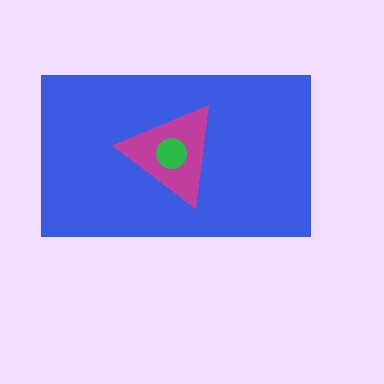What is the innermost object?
The green circle.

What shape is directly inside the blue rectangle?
The magenta triangle.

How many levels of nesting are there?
3.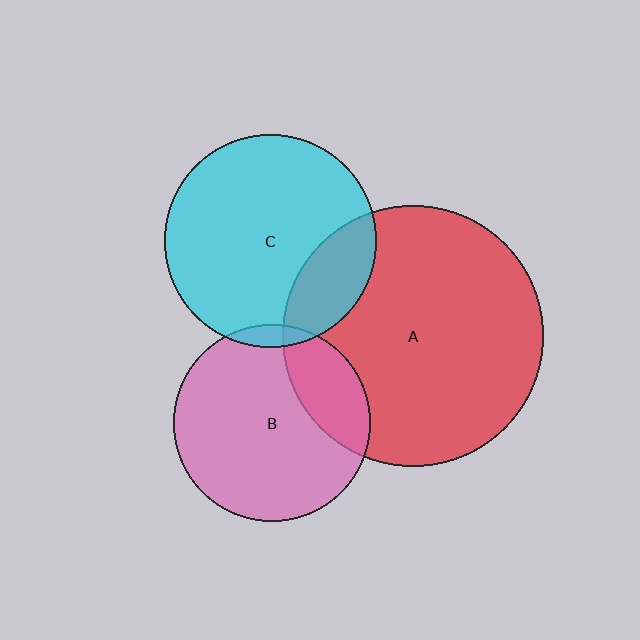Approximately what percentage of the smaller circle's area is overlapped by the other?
Approximately 20%.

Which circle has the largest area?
Circle A (red).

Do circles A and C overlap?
Yes.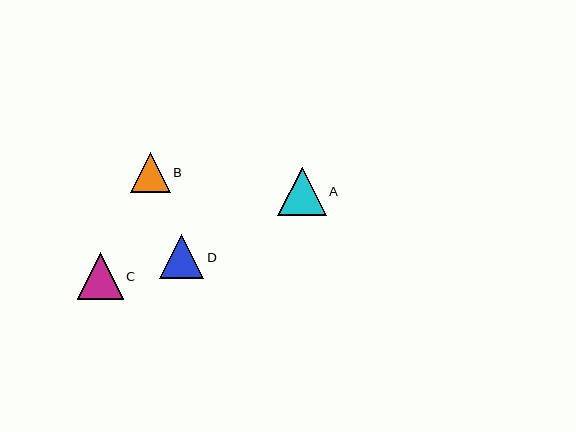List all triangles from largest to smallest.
From largest to smallest: A, C, D, B.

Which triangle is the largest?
Triangle A is the largest with a size of approximately 49 pixels.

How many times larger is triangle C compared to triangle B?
Triangle C is approximately 1.2 times the size of triangle B.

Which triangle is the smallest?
Triangle B is the smallest with a size of approximately 39 pixels.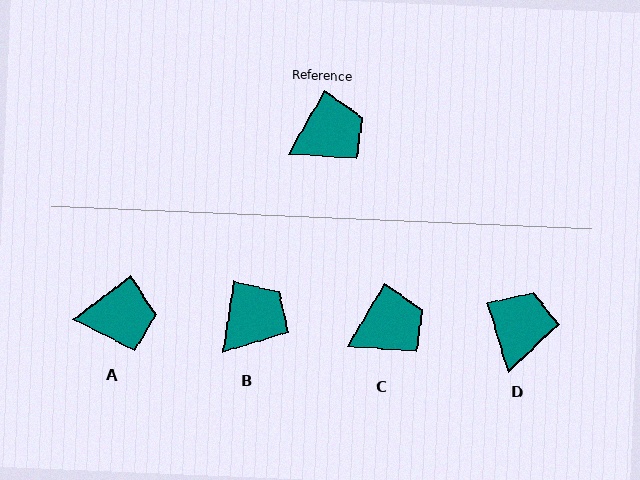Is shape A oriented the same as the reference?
No, it is off by about 22 degrees.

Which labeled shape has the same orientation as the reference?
C.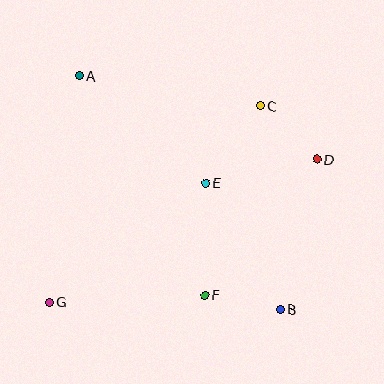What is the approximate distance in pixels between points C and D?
The distance between C and D is approximately 78 pixels.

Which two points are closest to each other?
Points B and F are closest to each other.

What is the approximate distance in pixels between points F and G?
The distance between F and G is approximately 156 pixels.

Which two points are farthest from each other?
Points A and B are farthest from each other.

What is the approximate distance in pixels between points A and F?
The distance between A and F is approximately 252 pixels.